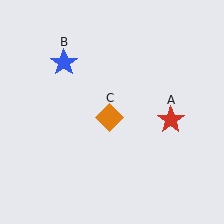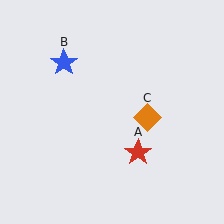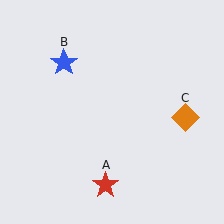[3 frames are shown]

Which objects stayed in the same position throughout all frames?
Blue star (object B) remained stationary.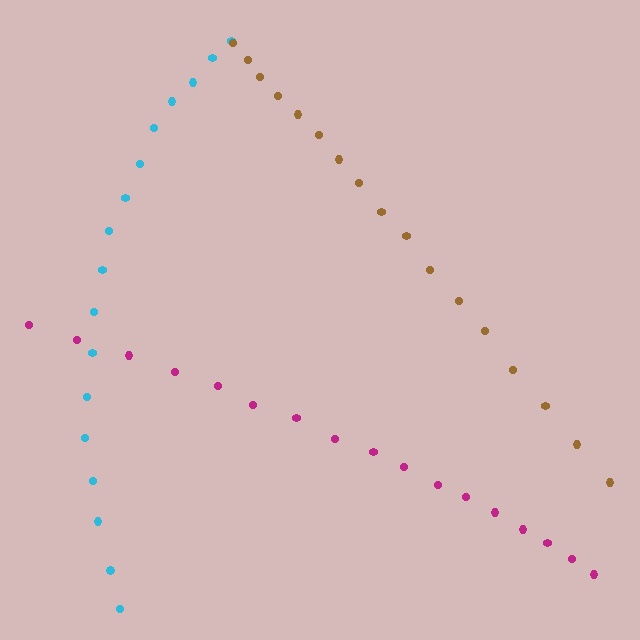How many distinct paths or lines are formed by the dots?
There are 3 distinct paths.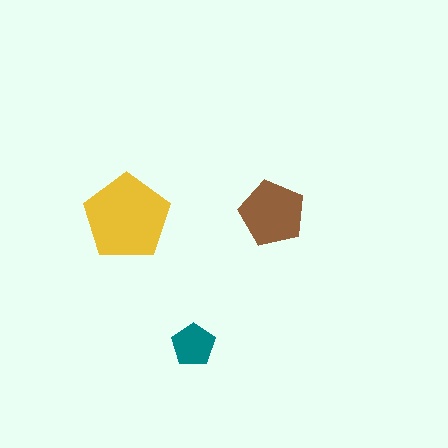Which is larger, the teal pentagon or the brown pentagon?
The brown one.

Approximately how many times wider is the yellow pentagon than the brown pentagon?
About 1.5 times wider.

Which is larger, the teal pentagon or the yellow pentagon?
The yellow one.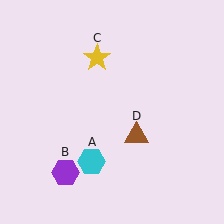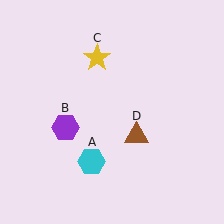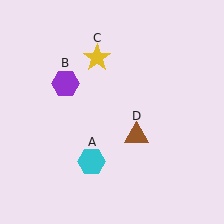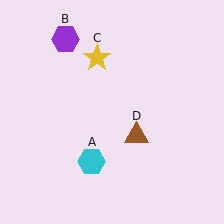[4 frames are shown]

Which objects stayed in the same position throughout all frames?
Cyan hexagon (object A) and yellow star (object C) and brown triangle (object D) remained stationary.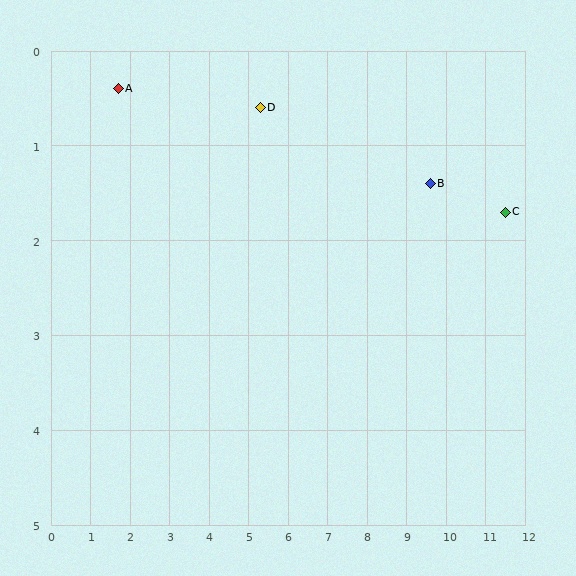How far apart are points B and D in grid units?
Points B and D are about 4.4 grid units apart.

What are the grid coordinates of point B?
Point B is at approximately (9.6, 1.4).